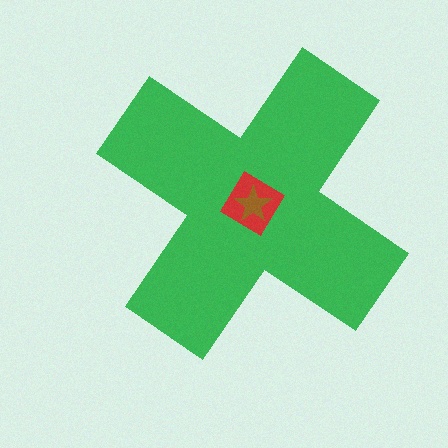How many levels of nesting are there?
3.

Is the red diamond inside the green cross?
Yes.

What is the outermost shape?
The green cross.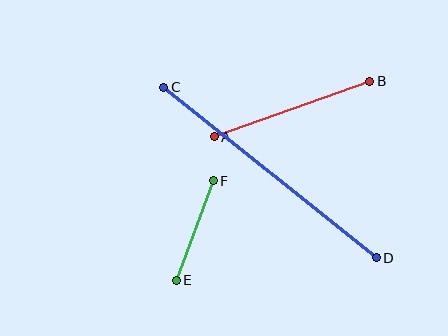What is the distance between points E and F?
The distance is approximately 106 pixels.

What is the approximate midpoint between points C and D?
The midpoint is at approximately (270, 173) pixels.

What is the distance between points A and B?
The distance is approximately 165 pixels.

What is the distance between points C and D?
The distance is approximately 272 pixels.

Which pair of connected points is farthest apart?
Points C and D are farthest apart.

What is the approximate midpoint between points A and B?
The midpoint is at approximately (292, 109) pixels.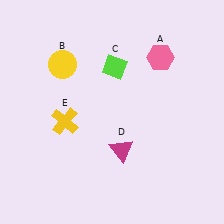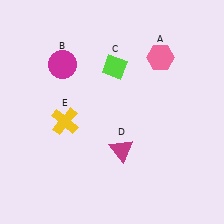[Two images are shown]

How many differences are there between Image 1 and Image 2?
There is 1 difference between the two images.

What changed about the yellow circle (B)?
In Image 1, B is yellow. In Image 2, it changed to magenta.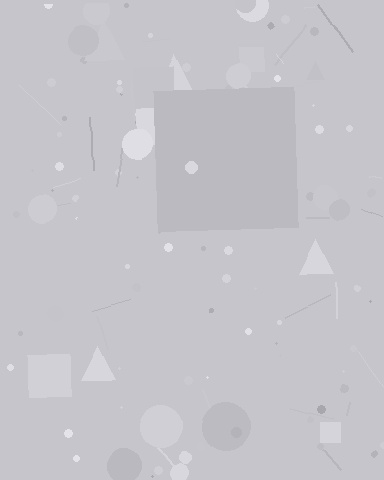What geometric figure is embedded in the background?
A square is embedded in the background.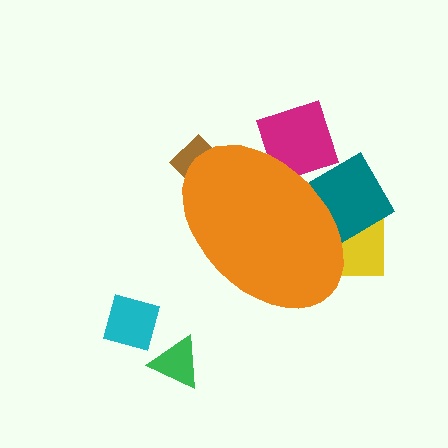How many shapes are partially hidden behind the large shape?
4 shapes are partially hidden.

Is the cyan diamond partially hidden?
No, the cyan diamond is fully visible.